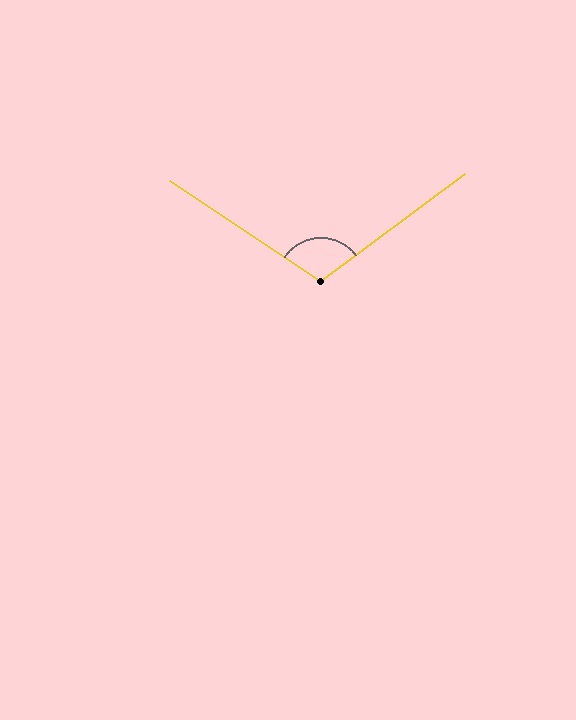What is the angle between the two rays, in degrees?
Approximately 109 degrees.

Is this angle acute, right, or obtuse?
It is obtuse.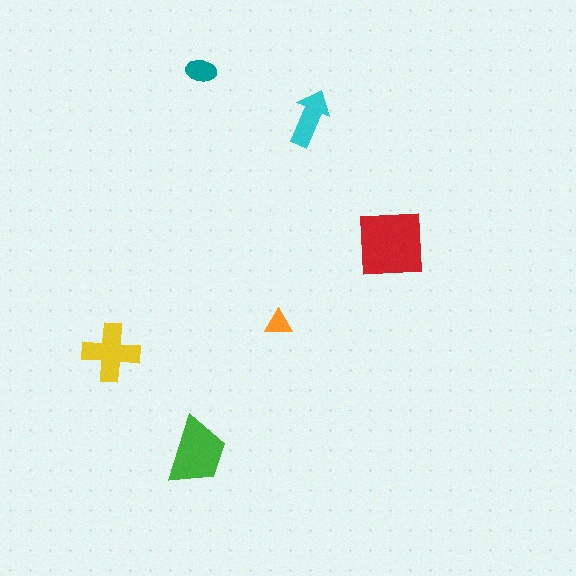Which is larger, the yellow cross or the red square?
The red square.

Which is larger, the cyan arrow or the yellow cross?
The yellow cross.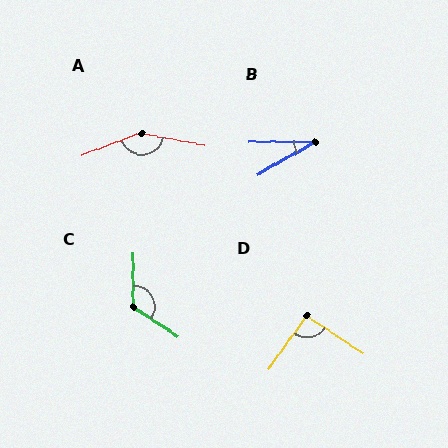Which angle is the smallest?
B, at approximately 29 degrees.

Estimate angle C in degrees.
Approximately 123 degrees.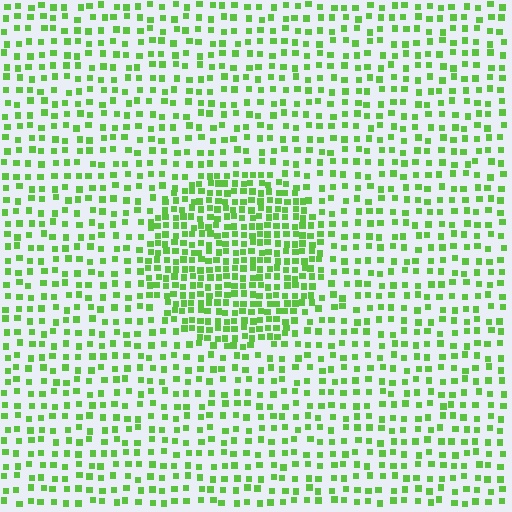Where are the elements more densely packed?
The elements are more densely packed inside the circle boundary.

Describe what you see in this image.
The image contains small lime elements arranged at two different densities. A circle-shaped region is visible where the elements are more densely packed than the surrounding area.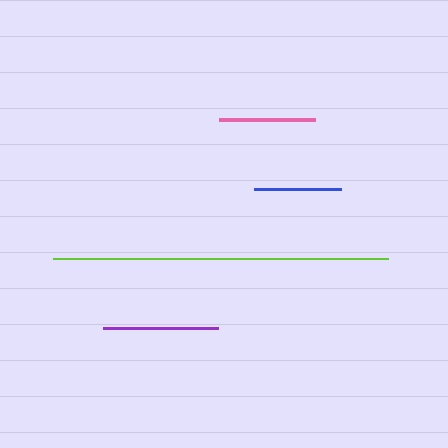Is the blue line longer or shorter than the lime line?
The lime line is longer than the blue line.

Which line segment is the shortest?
The blue line is the shortest at approximately 87 pixels.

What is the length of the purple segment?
The purple segment is approximately 115 pixels long.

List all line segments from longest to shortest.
From longest to shortest: lime, purple, pink, blue.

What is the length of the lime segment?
The lime segment is approximately 335 pixels long.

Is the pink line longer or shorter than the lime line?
The lime line is longer than the pink line.